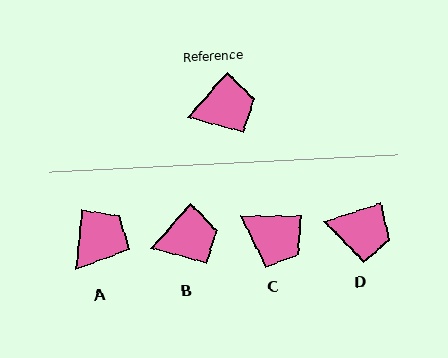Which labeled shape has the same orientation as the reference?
B.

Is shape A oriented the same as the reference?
No, it is off by about 36 degrees.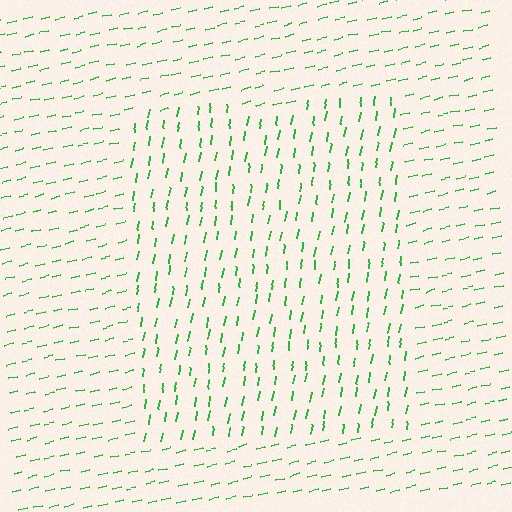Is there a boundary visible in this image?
Yes, there is a texture boundary formed by a change in line orientation.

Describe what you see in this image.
The image is filled with small green line segments. A rectangle region in the image has lines oriented differently from the surrounding lines, creating a visible texture boundary.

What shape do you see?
I see a rectangle.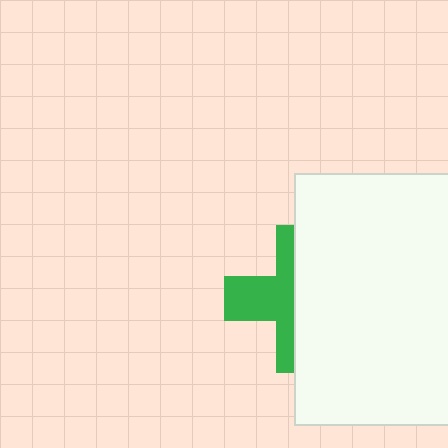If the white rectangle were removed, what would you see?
You would see the complete green cross.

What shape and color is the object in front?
The object in front is a white rectangle.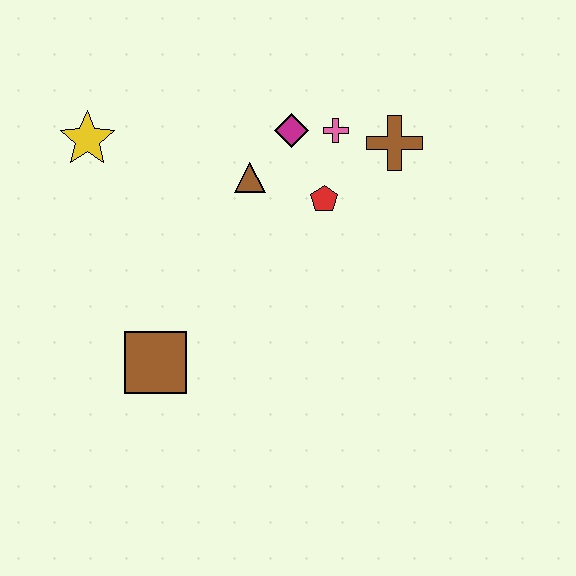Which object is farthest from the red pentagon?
The yellow star is farthest from the red pentagon.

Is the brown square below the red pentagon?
Yes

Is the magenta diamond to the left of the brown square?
No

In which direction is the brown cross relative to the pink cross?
The brown cross is to the right of the pink cross.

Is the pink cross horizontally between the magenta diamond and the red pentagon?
No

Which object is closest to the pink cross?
The magenta diamond is closest to the pink cross.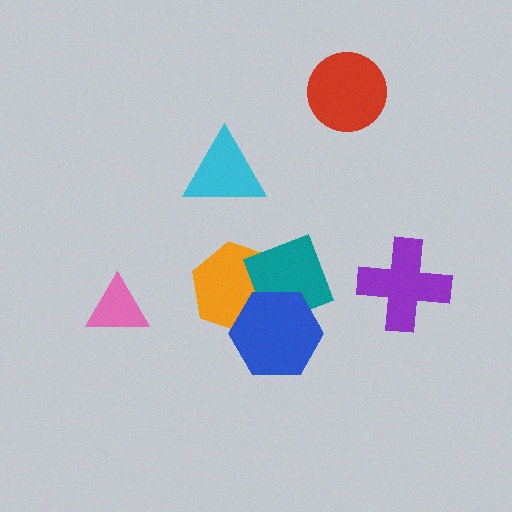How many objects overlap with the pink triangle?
0 objects overlap with the pink triangle.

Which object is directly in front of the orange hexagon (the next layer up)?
The teal diamond is directly in front of the orange hexagon.